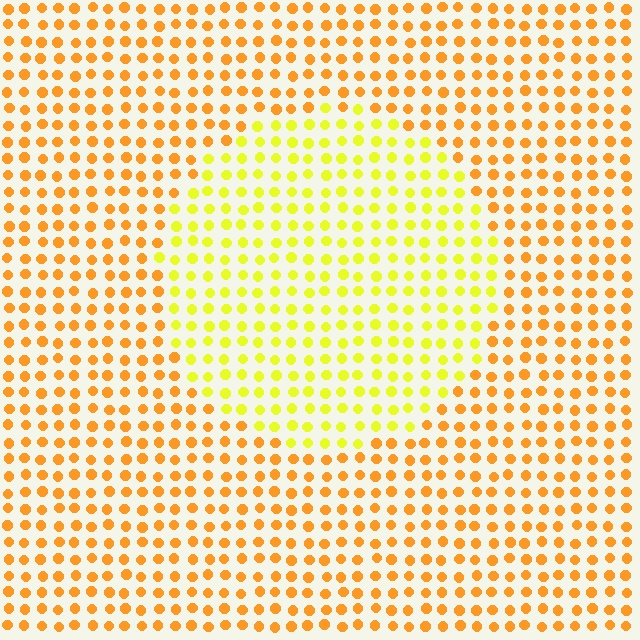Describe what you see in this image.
The image is filled with small orange elements in a uniform arrangement. A circle-shaped region is visible where the elements are tinted to a slightly different hue, forming a subtle color boundary.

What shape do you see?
I see a circle.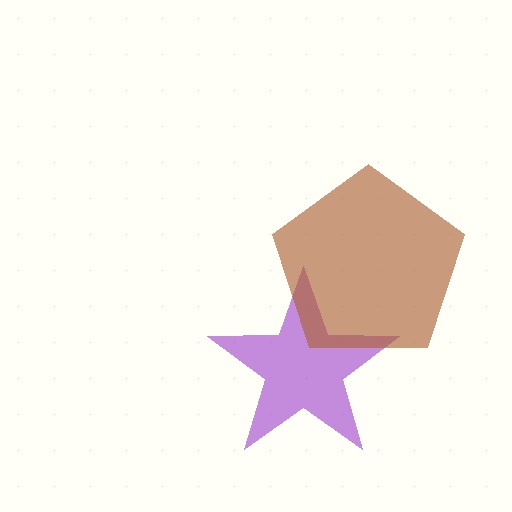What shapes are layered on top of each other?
The layered shapes are: a purple star, a brown pentagon.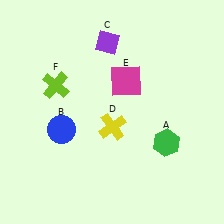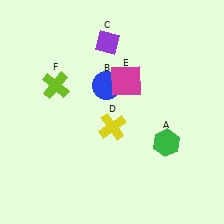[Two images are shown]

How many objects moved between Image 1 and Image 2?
1 object moved between the two images.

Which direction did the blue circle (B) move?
The blue circle (B) moved right.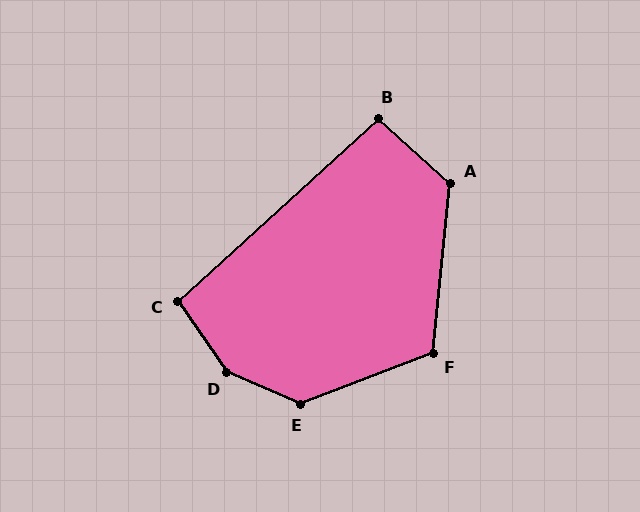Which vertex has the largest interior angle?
D, at approximately 148 degrees.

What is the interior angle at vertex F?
Approximately 117 degrees (obtuse).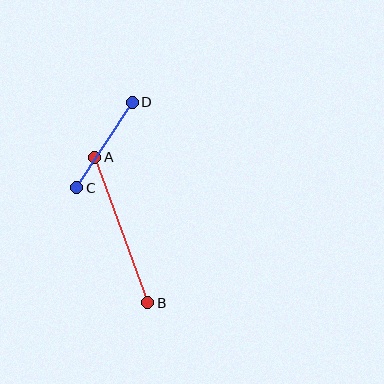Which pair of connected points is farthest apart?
Points A and B are farthest apart.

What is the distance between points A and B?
The distance is approximately 155 pixels.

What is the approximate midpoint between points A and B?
The midpoint is at approximately (121, 230) pixels.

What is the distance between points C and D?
The distance is approximately 102 pixels.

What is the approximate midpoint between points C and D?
The midpoint is at approximately (104, 145) pixels.